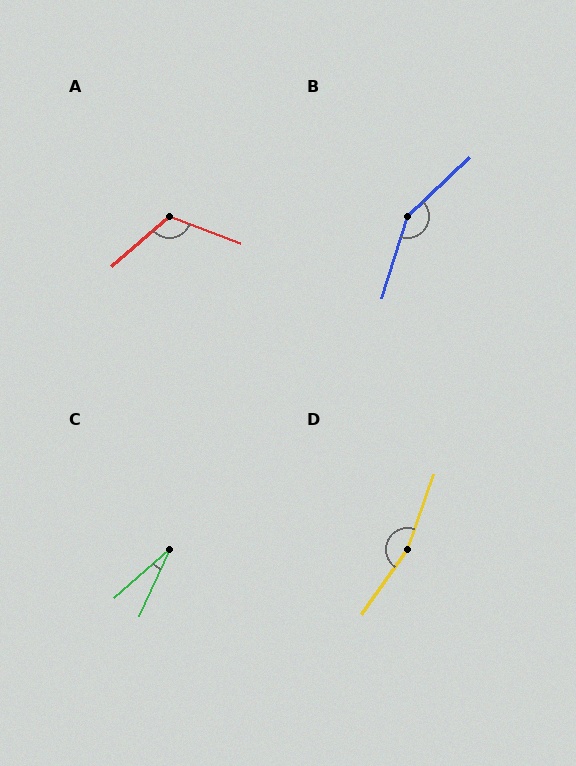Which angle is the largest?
D, at approximately 164 degrees.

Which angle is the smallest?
C, at approximately 24 degrees.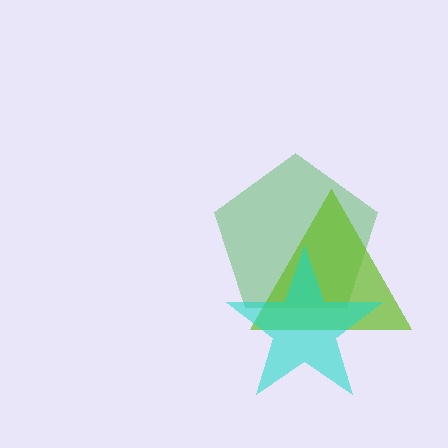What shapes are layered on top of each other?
The layered shapes are: a green pentagon, a lime triangle, a cyan star.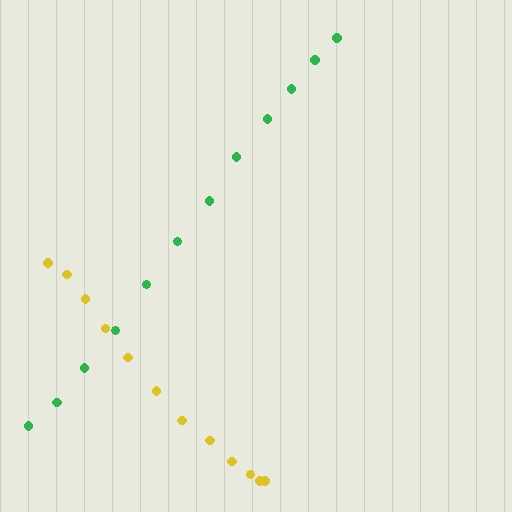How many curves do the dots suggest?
There are 2 distinct paths.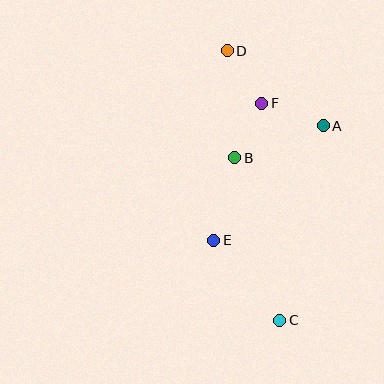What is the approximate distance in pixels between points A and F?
The distance between A and F is approximately 65 pixels.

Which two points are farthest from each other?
Points C and D are farthest from each other.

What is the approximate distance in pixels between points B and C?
The distance between B and C is approximately 169 pixels.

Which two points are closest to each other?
Points B and F are closest to each other.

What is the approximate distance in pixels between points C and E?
The distance between C and E is approximately 104 pixels.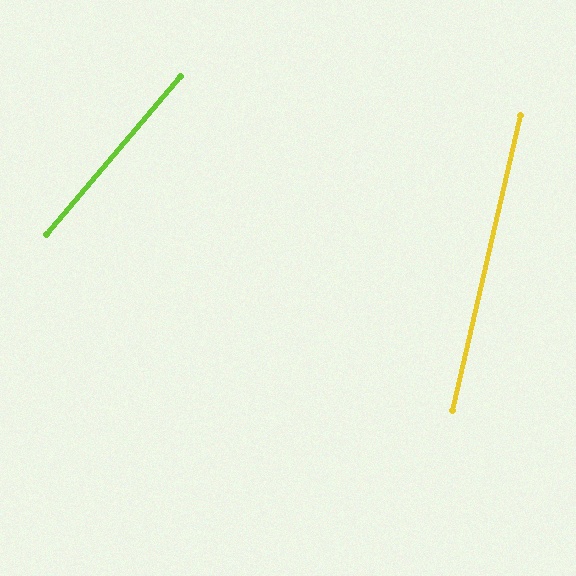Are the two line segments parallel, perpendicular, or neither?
Neither parallel nor perpendicular — they differ by about 27°.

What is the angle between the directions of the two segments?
Approximately 27 degrees.